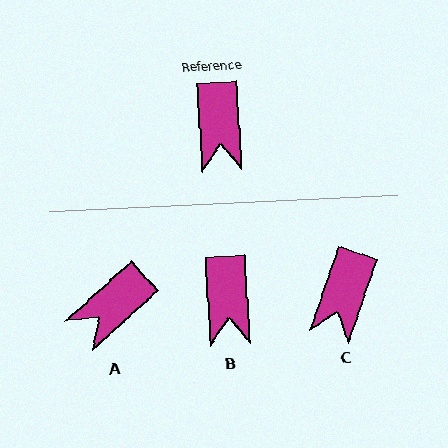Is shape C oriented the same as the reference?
No, it is off by about 22 degrees.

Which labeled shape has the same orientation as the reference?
B.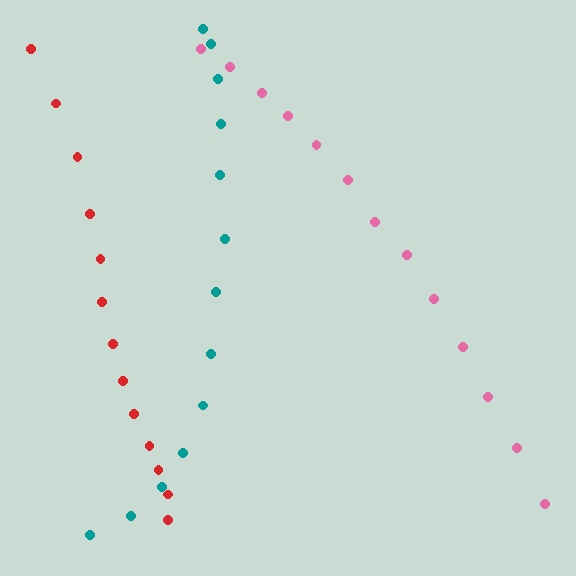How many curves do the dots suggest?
There are 3 distinct paths.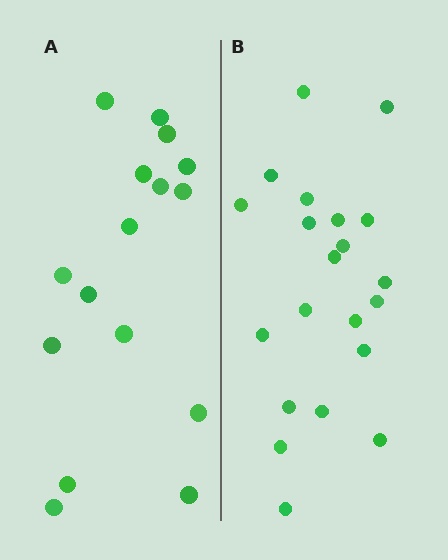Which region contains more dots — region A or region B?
Region B (the right region) has more dots.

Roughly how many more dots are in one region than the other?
Region B has about 5 more dots than region A.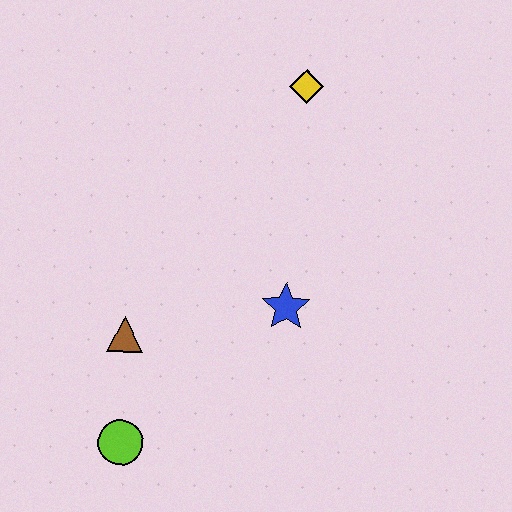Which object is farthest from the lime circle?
The yellow diamond is farthest from the lime circle.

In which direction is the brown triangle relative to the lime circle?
The brown triangle is above the lime circle.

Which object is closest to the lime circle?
The brown triangle is closest to the lime circle.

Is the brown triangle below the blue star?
Yes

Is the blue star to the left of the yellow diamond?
Yes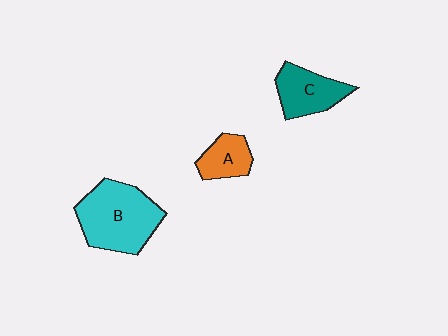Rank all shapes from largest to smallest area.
From largest to smallest: B (cyan), C (teal), A (orange).